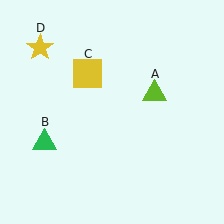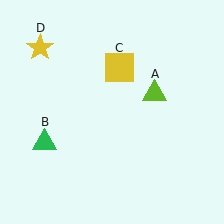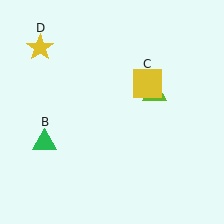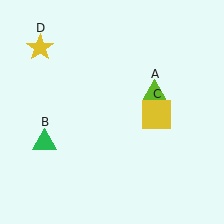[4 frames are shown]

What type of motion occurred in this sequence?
The yellow square (object C) rotated clockwise around the center of the scene.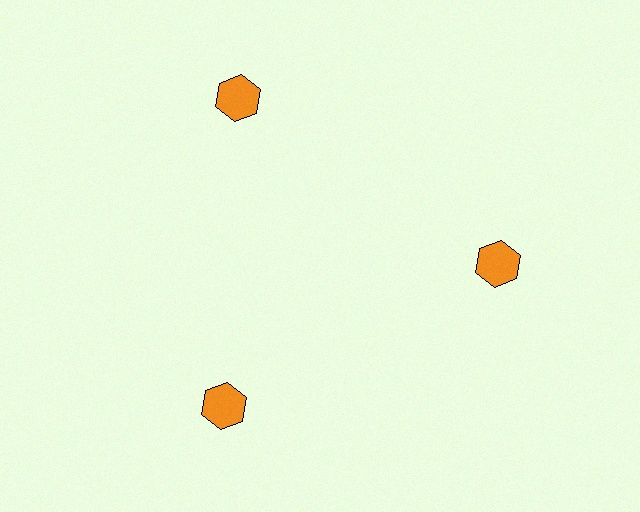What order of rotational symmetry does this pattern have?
This pattern has 3-fold rotational symmetry.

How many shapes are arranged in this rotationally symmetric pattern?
There are 3 shapes, arranged in 3 groups of 1.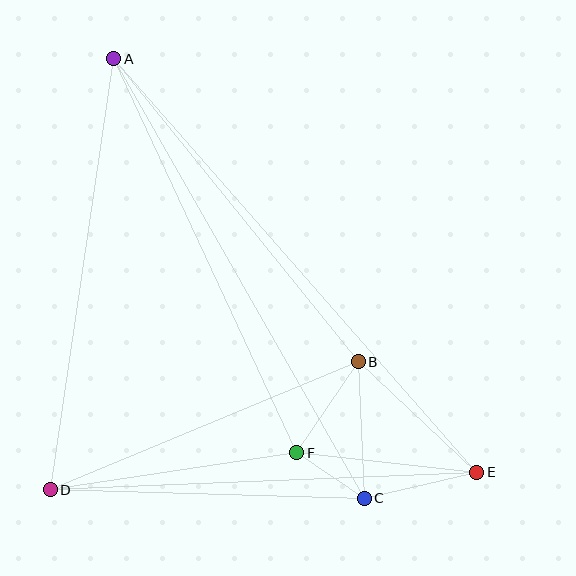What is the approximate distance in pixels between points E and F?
The distance between E and F is approximately 181 pixels.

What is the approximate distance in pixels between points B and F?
The distance between B and F is approximately 110 pixels.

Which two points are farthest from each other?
Points A and E are farthest from each other.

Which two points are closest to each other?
Points C and F are closest to each other.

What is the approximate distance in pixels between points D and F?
The distance between D and F is approximately 249 pixels.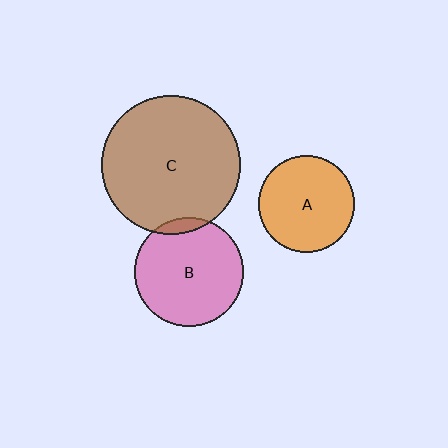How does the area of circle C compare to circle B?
Approximately 1.6 times.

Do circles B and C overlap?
Yes.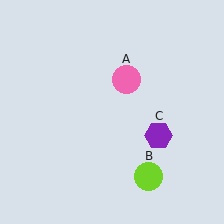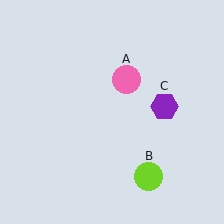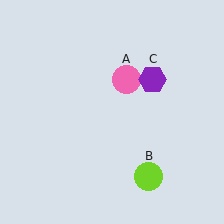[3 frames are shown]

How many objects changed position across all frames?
1 object changed position: purple hexagon (object C).